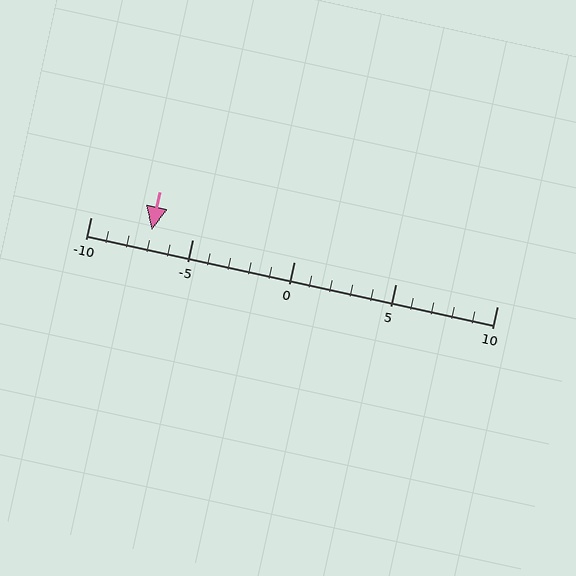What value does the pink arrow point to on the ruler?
The pink arrow points to approximately -7.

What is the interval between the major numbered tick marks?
The major tick marks are spaced 5 units apart.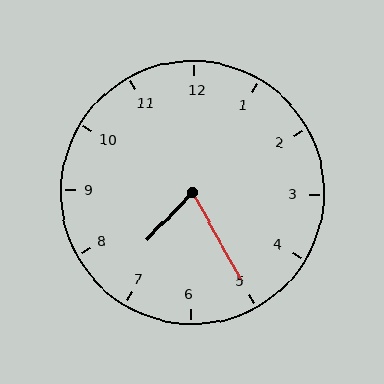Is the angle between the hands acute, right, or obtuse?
It is acute.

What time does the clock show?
7:25.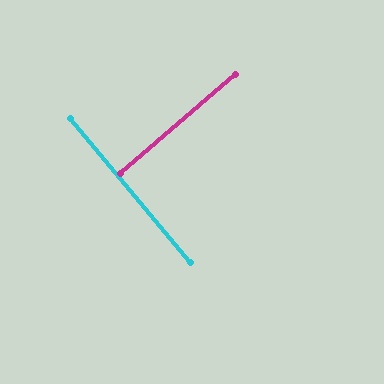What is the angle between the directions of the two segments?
Approximately 89 degrees.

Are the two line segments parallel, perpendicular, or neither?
Perpendicular — they meet at approximately 89°.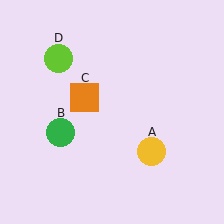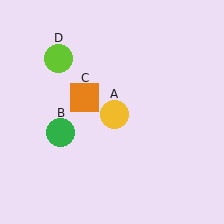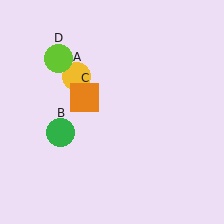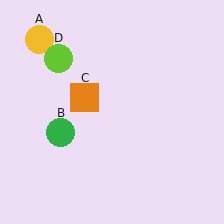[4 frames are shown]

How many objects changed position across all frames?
1 object changed position: yellow circle (object A).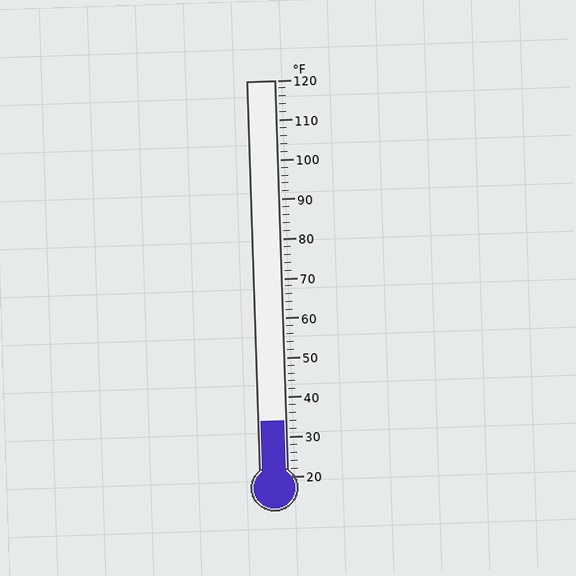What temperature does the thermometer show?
The thermometer shows approximately 34°F.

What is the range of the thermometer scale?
The thermometer scale ranges from 20°F to 120°F.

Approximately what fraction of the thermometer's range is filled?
The thermometer is filled to approximately 15% of its range.